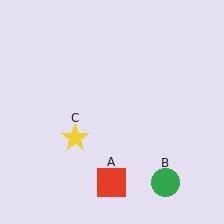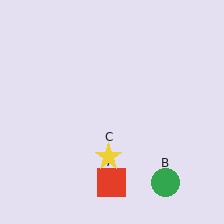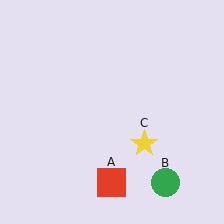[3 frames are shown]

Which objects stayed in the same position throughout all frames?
Red square (object A) and green circle (object B) remained stationary.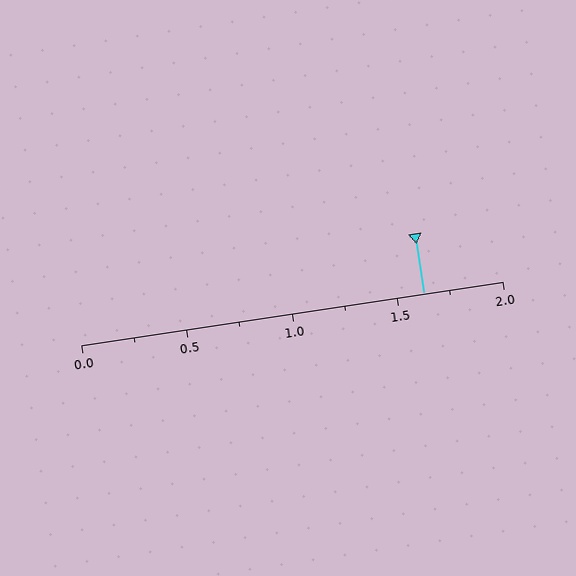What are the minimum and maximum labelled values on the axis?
The axis runs from 0.0 to 2.0.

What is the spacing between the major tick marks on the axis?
The major ticks are spaced 0.5 apart.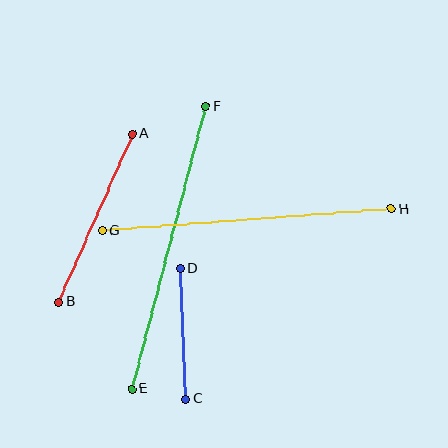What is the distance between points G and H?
The distance is approximately 290 pixels.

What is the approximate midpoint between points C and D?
The midpoint is at approximately (183, 334) pixels.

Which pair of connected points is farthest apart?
Points E and F are farthest apart.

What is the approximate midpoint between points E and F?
The midpoint is at approximately (169, 248) pixels.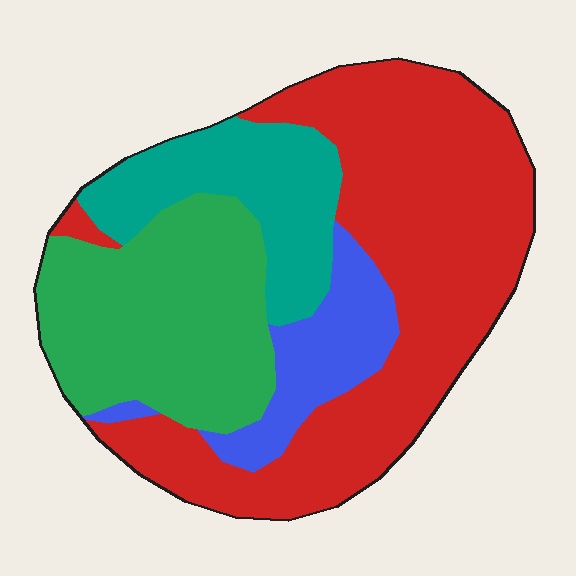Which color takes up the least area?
Blue, at roughly 10%.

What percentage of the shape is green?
Green covers 27% of the shape.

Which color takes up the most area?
Red, at roughly 45%.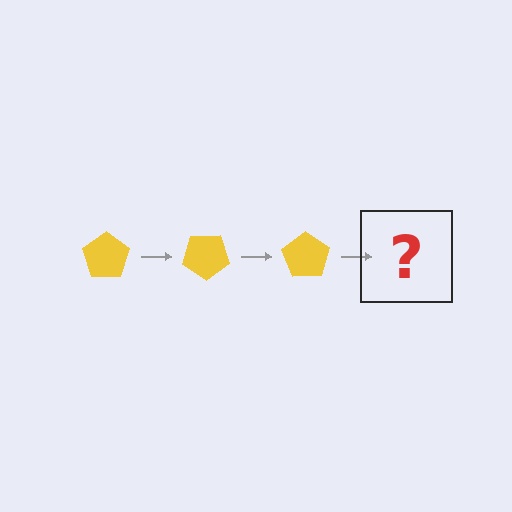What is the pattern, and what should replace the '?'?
The pattern is that the pentagon rotates 35 degrees each step. The '?' should be a yellow pentagon rotated 105 degrees.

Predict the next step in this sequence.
The next step is a yellow pentagon rotated 105 degrees.